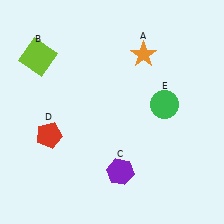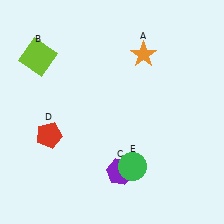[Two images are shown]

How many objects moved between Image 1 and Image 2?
1 object moved between the two images.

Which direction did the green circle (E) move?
The green circle (E) moved down.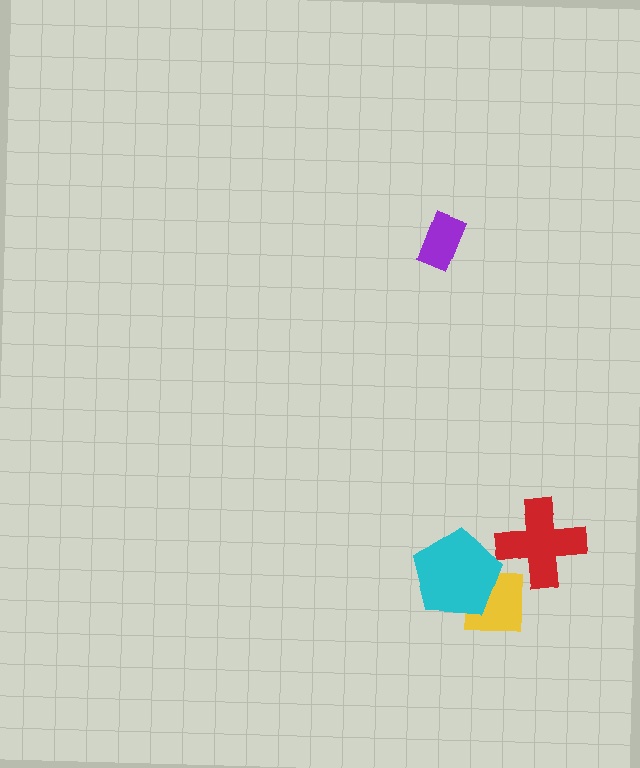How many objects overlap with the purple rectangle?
0 objects overlap with the purple rectangle.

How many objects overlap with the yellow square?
1 object overlaps with the yellow square.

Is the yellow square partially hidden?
Yes, it is partially covered by another shape.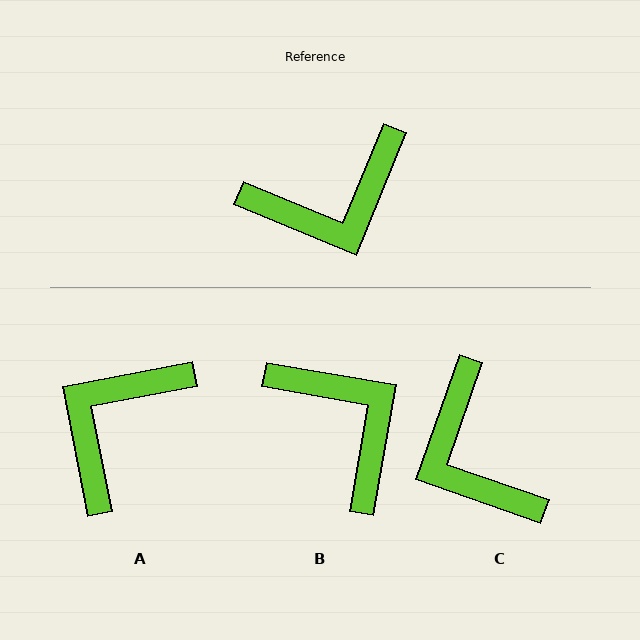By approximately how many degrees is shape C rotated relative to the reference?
Approximately 87 degrees clockwise.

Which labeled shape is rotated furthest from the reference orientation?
A, about 147 degrees away.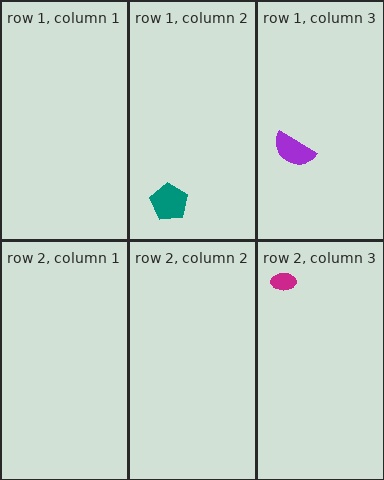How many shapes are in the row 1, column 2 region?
1.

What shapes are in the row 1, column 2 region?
The teal pentagon.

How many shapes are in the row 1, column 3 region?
1.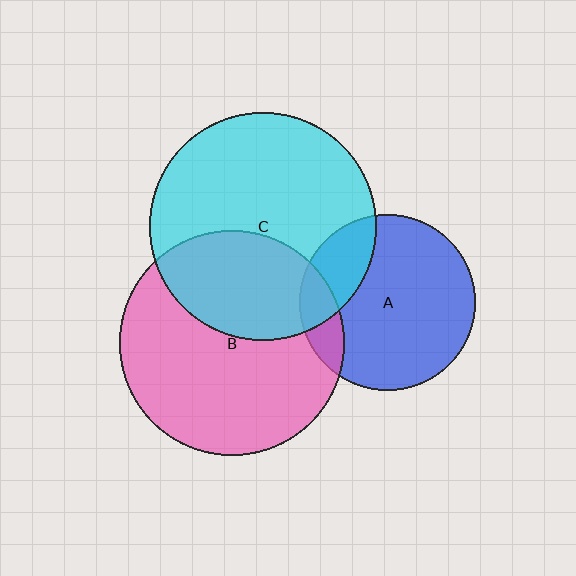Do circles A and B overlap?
Yes.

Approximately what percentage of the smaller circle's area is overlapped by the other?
Approximately 15%.